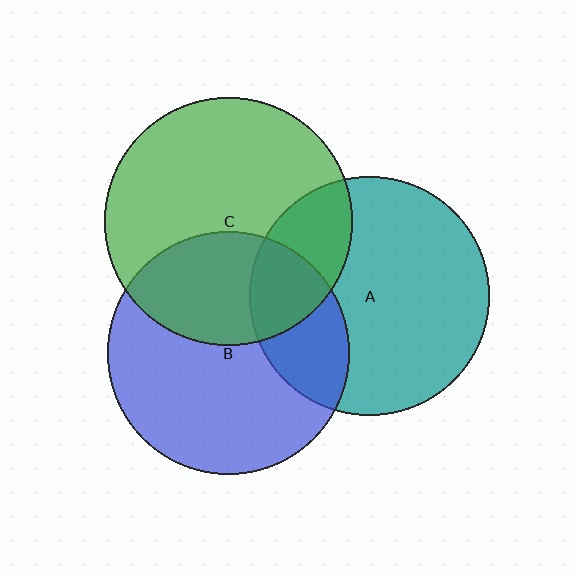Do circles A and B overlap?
Yes.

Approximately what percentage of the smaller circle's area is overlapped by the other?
Approximately 25%.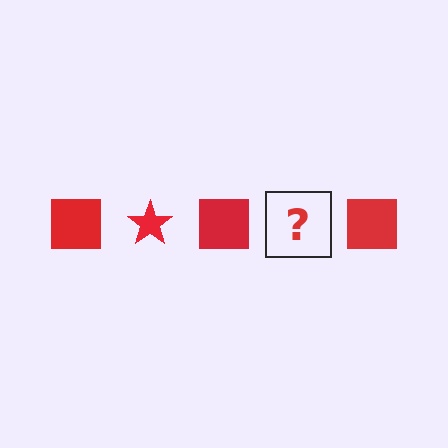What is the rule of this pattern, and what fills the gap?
The rule is that the pattern cycles through square, star shapes in red. The gap should be filled with a red star.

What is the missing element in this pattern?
The missing element is a red star.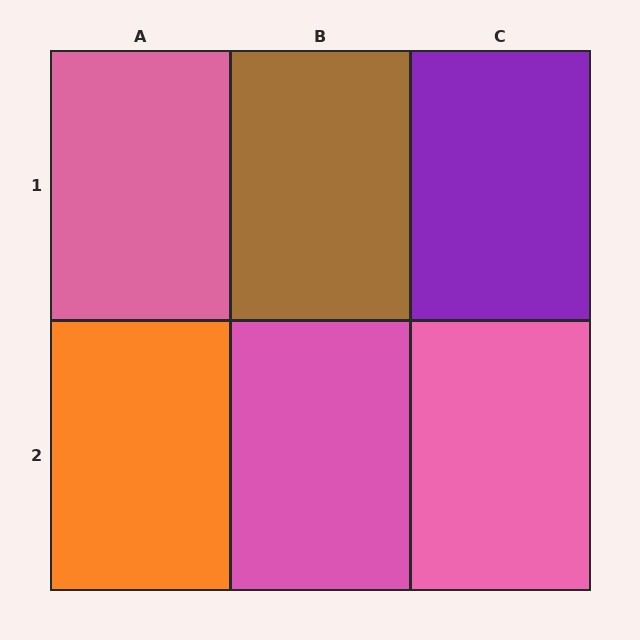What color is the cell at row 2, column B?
Pink.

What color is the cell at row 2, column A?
Orange.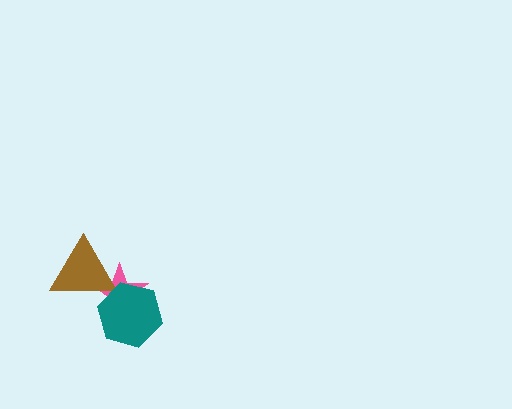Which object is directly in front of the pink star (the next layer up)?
The brown triangle is directly in front of the pink star.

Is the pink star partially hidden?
Yes, it is partially covered by another shape.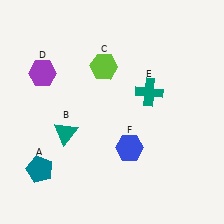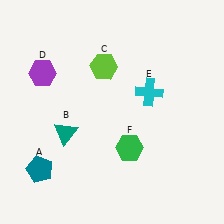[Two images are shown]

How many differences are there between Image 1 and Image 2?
There are 2 differences between the two images.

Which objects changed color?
E changed from teal to cyan. F changed from blue to green.